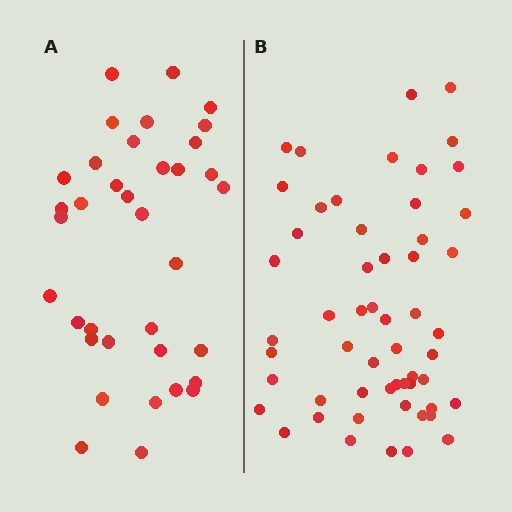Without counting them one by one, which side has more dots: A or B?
Region B (the right region) has more dots.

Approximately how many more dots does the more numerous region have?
Region B has approximately 20 more dots than region A.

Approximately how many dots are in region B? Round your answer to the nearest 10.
About 60 dots. (The exact count is 55, which rounds to 60.)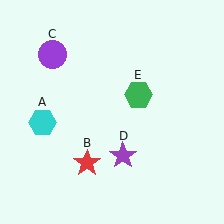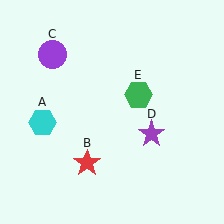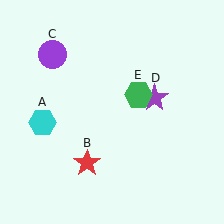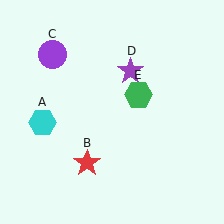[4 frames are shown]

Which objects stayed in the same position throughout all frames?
Cyan hexagon (object A) and red star (object B) and purple circle (object C) and green hexagon (object E) remained stationary.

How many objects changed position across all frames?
1 object changed position: purple star (object D).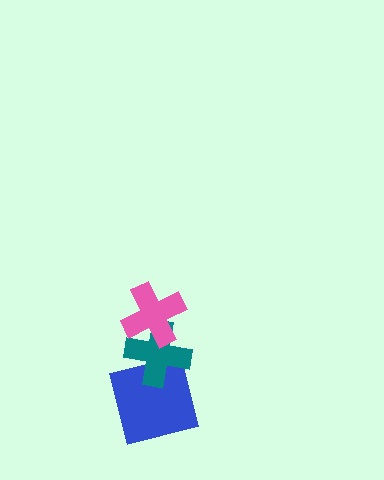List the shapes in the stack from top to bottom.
From top to bottom: the pink cross, the teal cross, the blue square.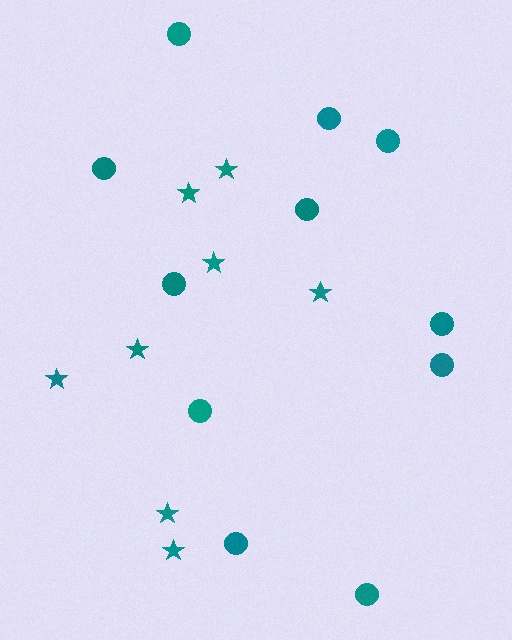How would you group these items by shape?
There are 2 groups: one group of stars (8) and one group of circles (11).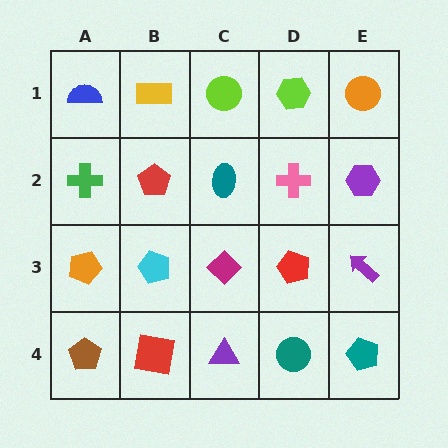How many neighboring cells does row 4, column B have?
3.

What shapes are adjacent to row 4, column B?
A cyan pentagon (row 3, column B), a brown pentagon (row 4, column A), a purple triangle (row 4, column C).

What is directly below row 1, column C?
A teal ellipse.